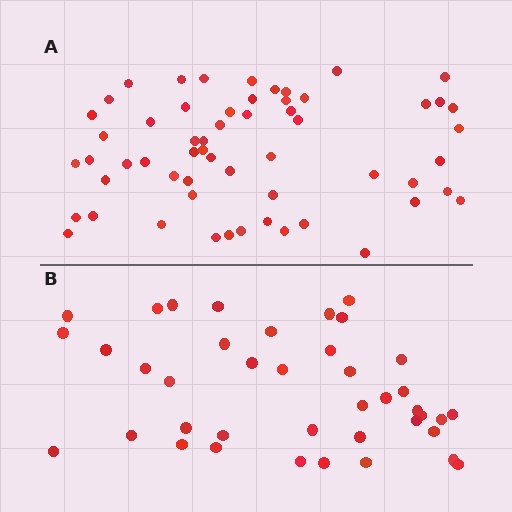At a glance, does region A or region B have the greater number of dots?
Region A (the top region) has more dots.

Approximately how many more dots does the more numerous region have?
Region A has approximately 20 more dots than region B.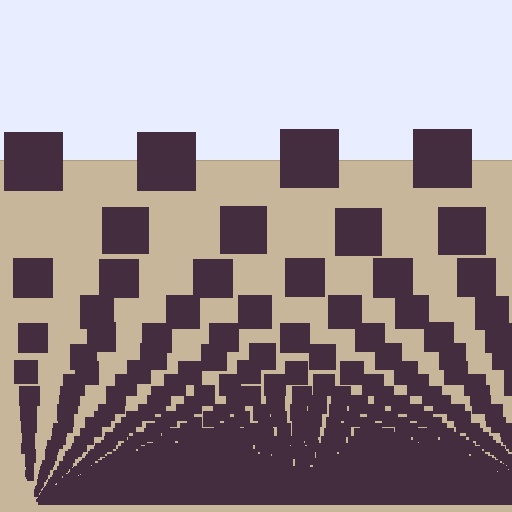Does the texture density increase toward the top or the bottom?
Density increases toward the bottom.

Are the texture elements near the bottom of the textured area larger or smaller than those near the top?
Smaller. The gradient is inverted — elements near the bottom are smaller and denser.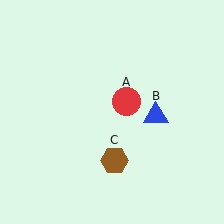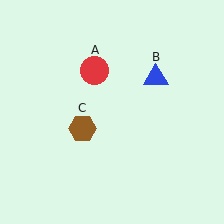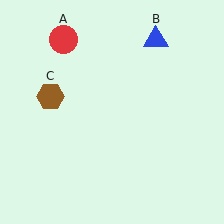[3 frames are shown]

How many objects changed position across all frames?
3 objects changed position: red circle (object A), blue triangle (object B), brown hexagon (object C).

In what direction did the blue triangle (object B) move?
The blue triangle (object B) moved up.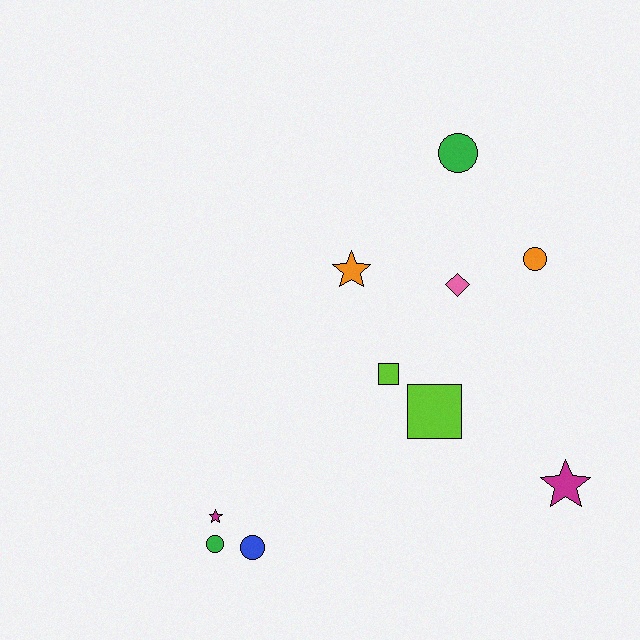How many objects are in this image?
There are 10 objects.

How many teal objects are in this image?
There are no teal objects.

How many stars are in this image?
There are 3 stars.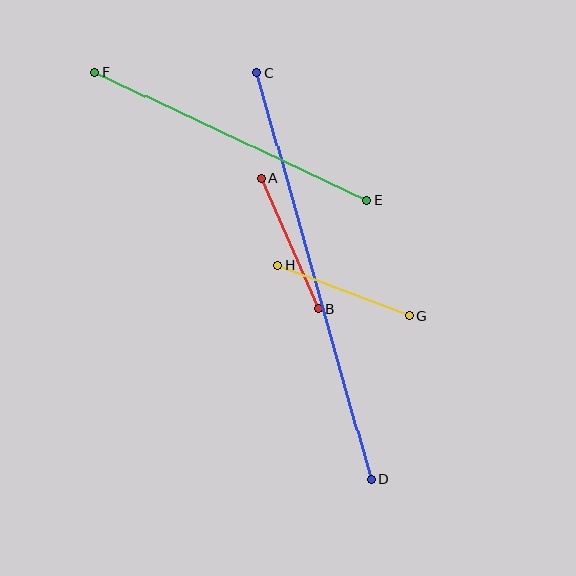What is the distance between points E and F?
The distance is approximately 300 pixels.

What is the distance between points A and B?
The distance is approximately 142 pixels.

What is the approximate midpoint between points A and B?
The midpoint is at approximately (290, 244) pixels.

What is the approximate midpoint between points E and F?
The midpoint is at approximately (231, 136) pixels.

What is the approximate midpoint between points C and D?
The midpoint is at approximately (314, 276) pixels.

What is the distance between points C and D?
The distance is approximately 422 pixels.